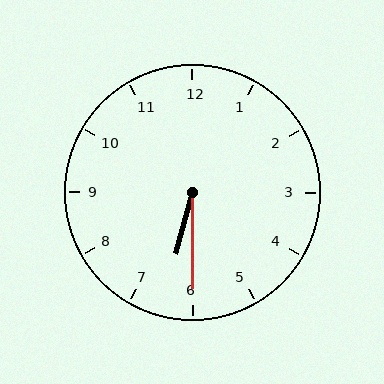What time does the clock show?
6:30.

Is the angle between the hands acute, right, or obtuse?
It is acute.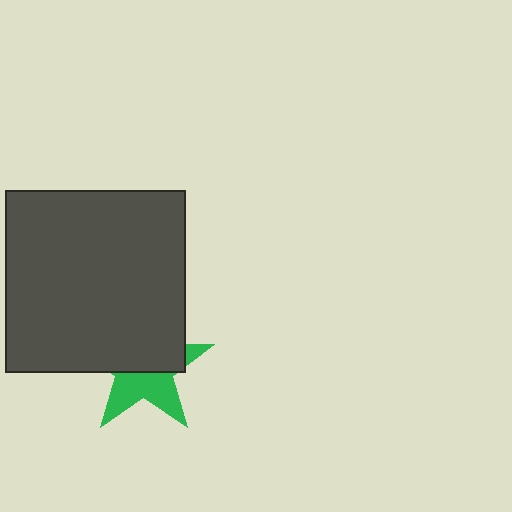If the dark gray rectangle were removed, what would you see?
You would see the complete green star.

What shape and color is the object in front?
The object in front is a dark gray rectangle.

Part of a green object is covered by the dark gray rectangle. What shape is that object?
It is a star.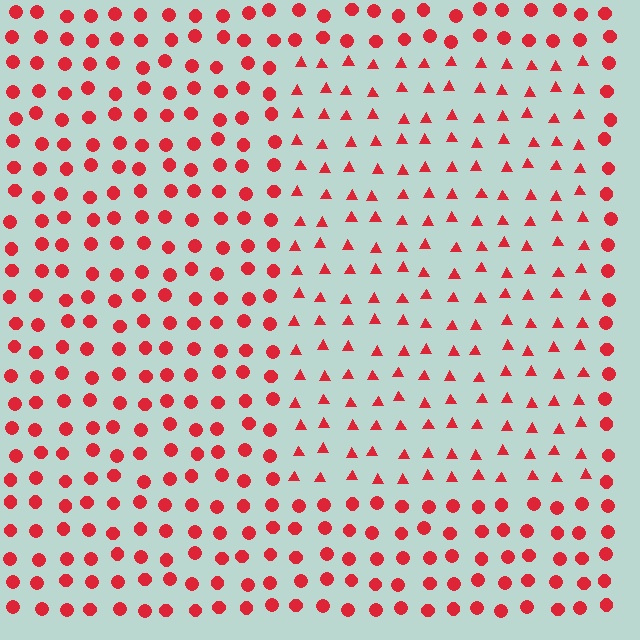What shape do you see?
I see a rectangle.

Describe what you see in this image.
The image is filled with small red elements arranged in a uniform grid. A rectangle-shaped region contains triangles, while the surrounding area contains circles. The boundary is defined purely by the change in element shape.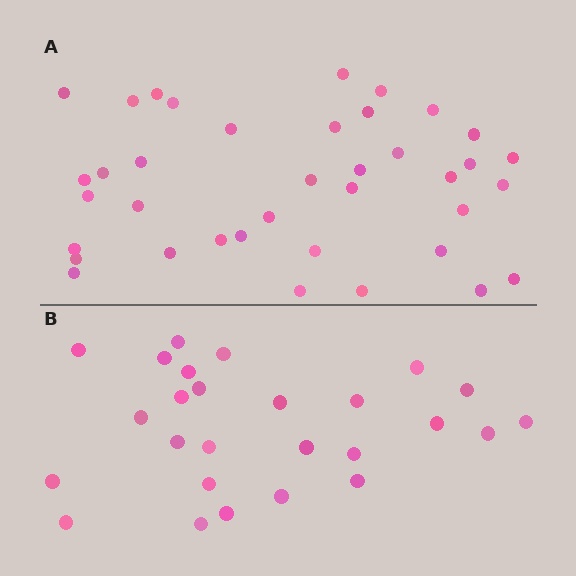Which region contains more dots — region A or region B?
Region A (the top region) has more dots.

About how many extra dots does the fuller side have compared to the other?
Region A has roughly 12 or so more dots than region B.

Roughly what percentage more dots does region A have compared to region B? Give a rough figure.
About 45% more.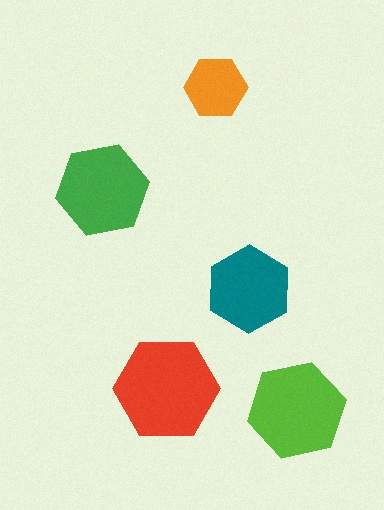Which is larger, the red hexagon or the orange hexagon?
The red one.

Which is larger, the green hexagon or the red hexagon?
The red one.